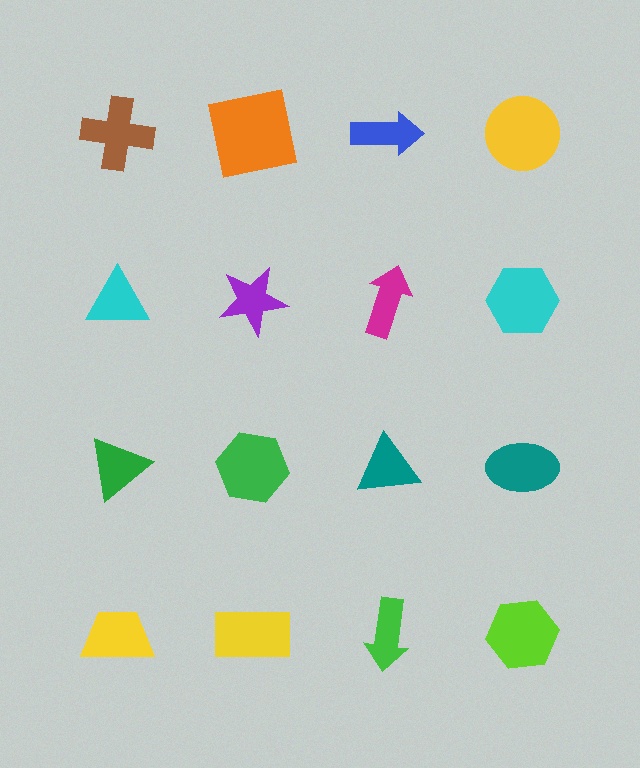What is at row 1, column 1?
A brown cross.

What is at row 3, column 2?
A green hexagon.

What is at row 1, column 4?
A yellow circle.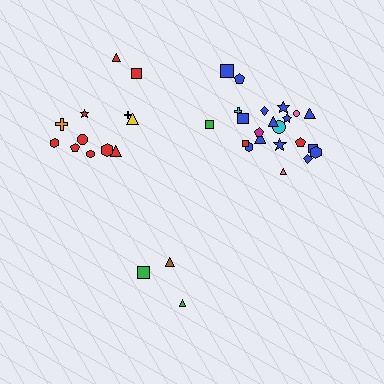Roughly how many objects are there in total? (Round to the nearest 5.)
Roughly 35 objects in total.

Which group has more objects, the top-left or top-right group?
The top-right group.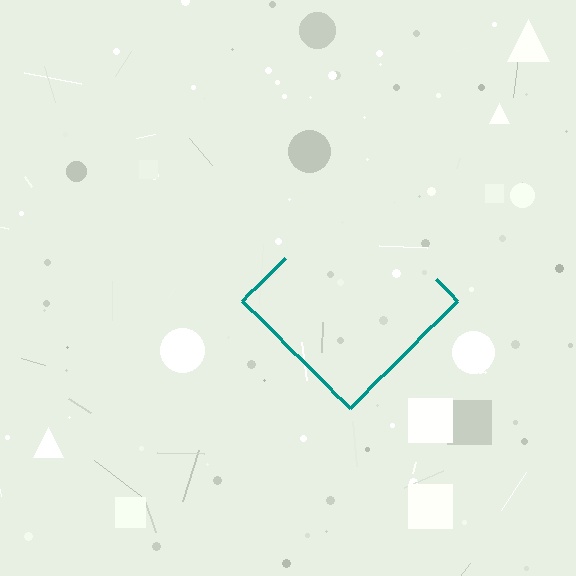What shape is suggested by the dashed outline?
The dashed outline suggests a diamond.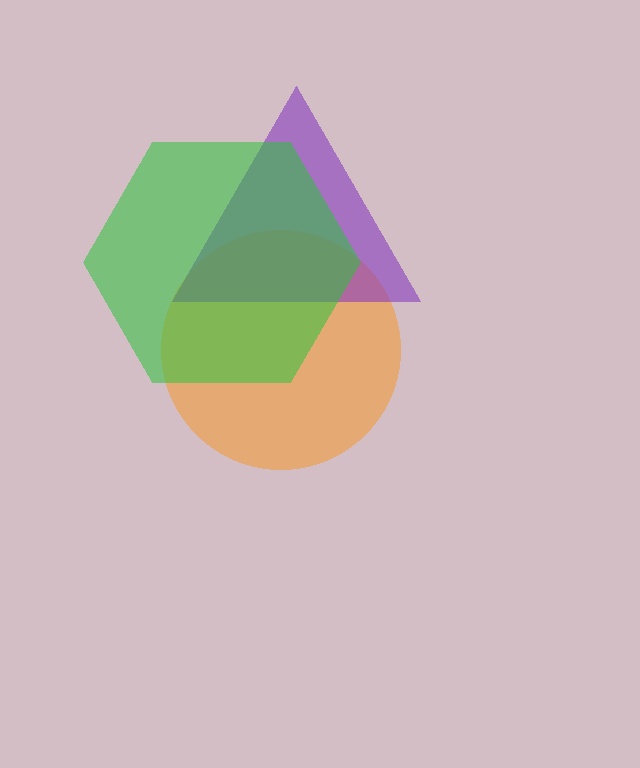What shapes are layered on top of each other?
The layered shapes are: an orange circle, a purple triangle, a green hexagon.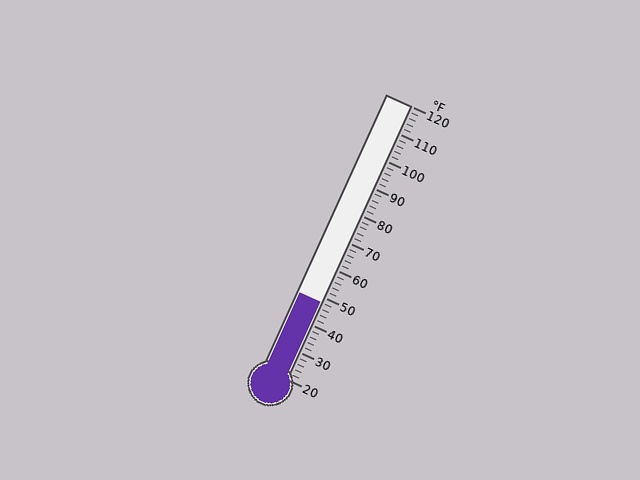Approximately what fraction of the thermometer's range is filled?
The thermometer is filled to approximately 30% of its range.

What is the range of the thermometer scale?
The thermometer scale ranges from 20°F to 120°F.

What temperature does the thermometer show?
The thermometer shows approximately 48°F.